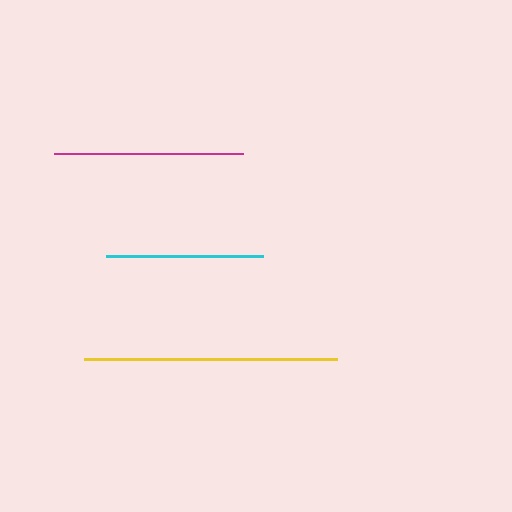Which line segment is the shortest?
The cyan line is the shortest at approximately 157 pixels.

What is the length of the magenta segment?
The magenta segment is approximately 189 pixels long.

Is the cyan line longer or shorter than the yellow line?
The yellow line is longer than the cyan line.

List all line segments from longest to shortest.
From longest to shortest: yellow, magenta, cyan.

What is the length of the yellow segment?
The yellow segment is approximately 254 pixels long.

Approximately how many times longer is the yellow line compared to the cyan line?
The yellow line is approximately 1.6 times the length of the cyan line.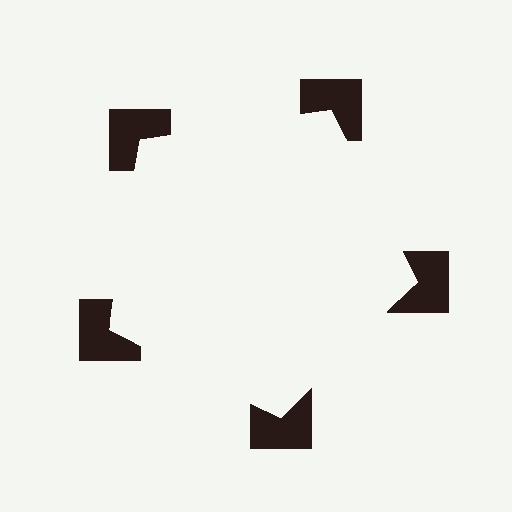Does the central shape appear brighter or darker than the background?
It typically appears slightly brighter than the background, even though no actual brightness change is drawn.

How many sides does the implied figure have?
5 sides.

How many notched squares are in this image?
There are 5 — one at each vertex of the illusory pentagon.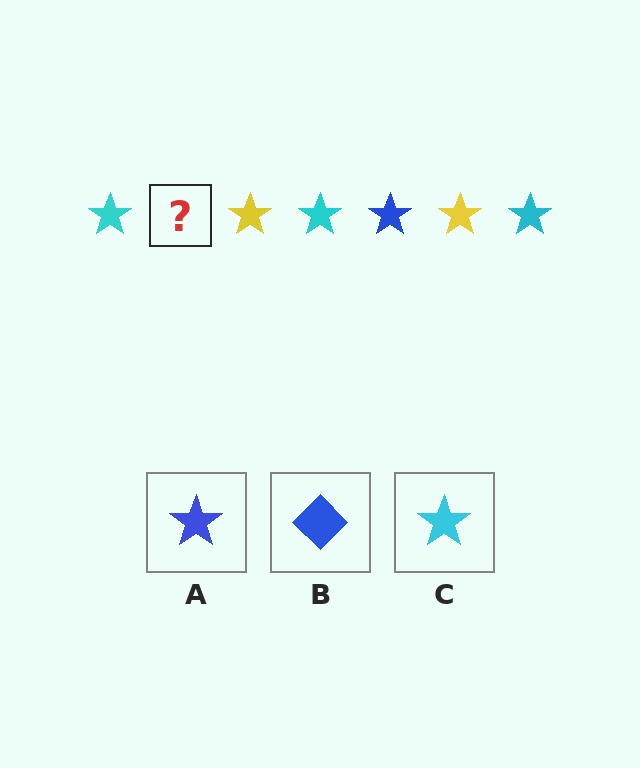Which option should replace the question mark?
Option A.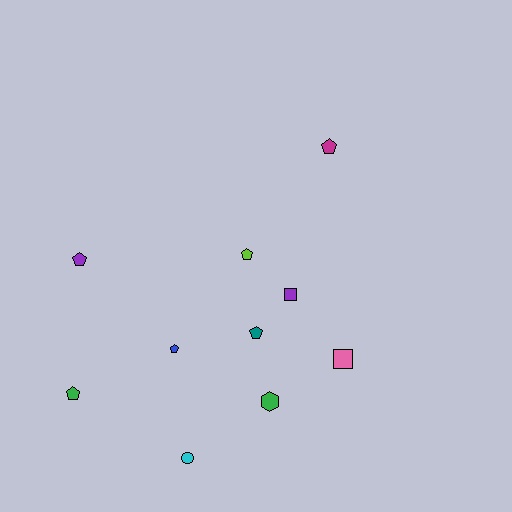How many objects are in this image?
There are 10 objects.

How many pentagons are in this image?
There are 6 pentagons.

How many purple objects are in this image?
There are 2 purple objects.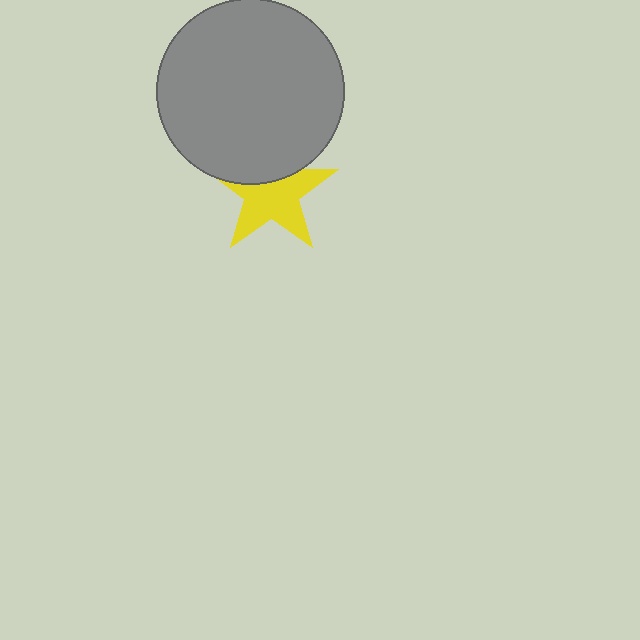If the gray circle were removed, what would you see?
You would see the complete yellow star.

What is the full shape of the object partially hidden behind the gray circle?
The partially hidden object is a yellow star.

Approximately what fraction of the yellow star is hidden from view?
Roughly 33% of the yellow star is hidden behind the gray circle.